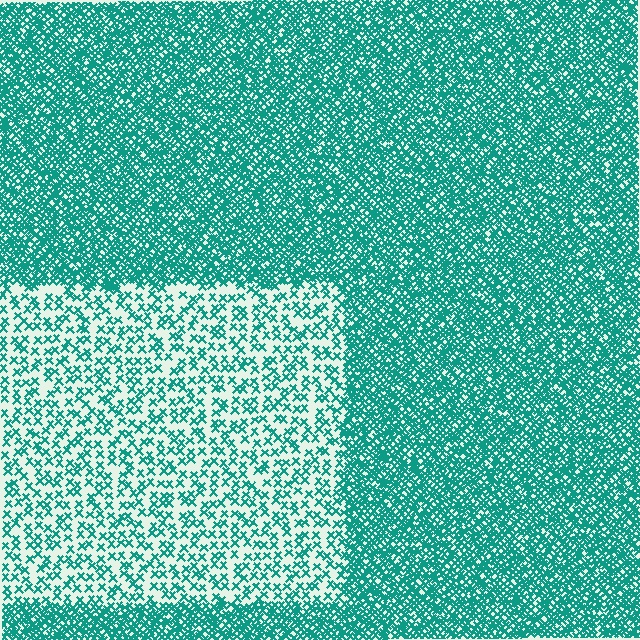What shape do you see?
I see a rectangle.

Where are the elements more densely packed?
The elements are more densely packed outside the rectangle boundary.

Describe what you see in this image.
The image contains small teal elements arranged at two different densities. A rectangle-shaped region is visible where the elements are less densely packed than the surrounding area.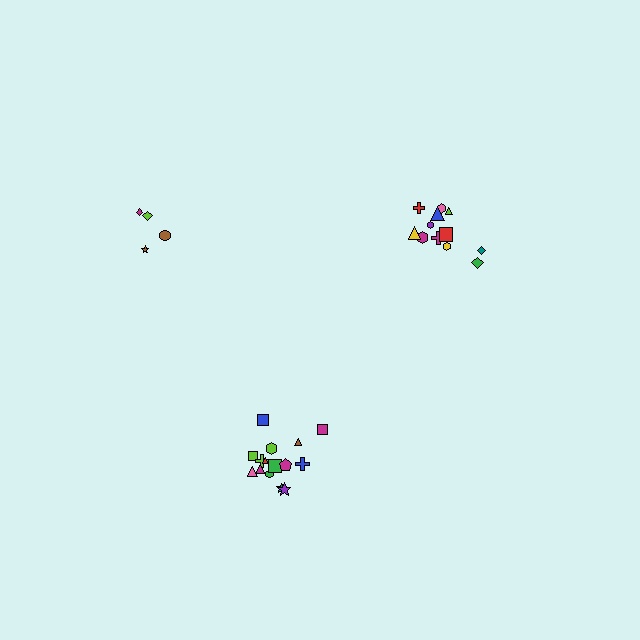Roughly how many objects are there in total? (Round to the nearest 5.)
Roughly 30 objects in total.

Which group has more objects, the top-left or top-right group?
The top-right group.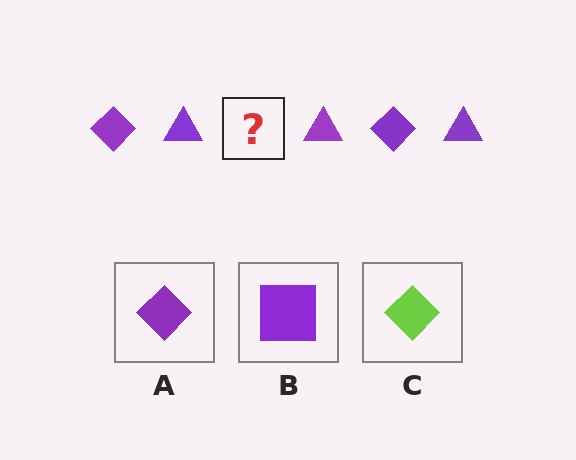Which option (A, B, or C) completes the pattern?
A.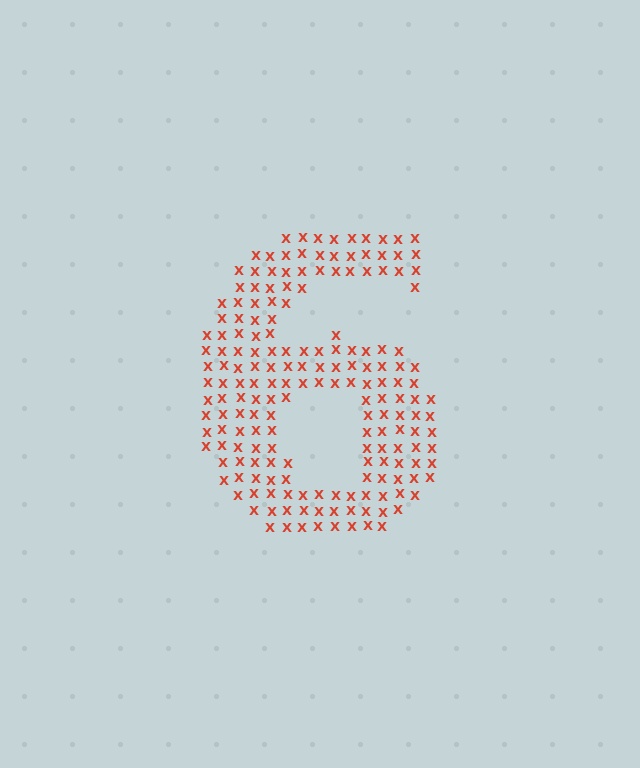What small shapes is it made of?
It is made of small letter X's.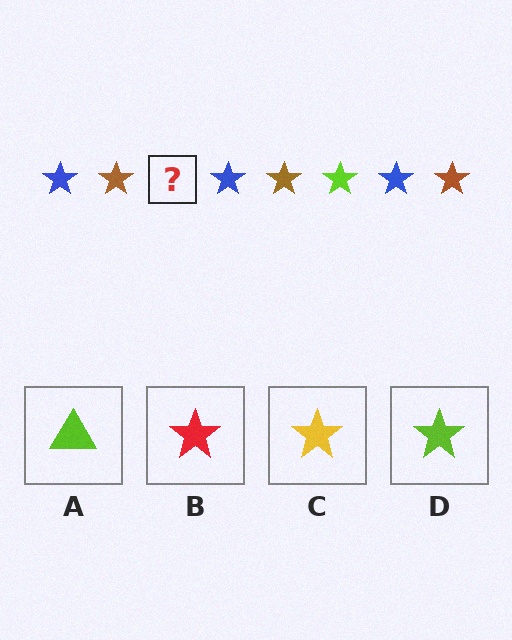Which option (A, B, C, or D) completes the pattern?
D.